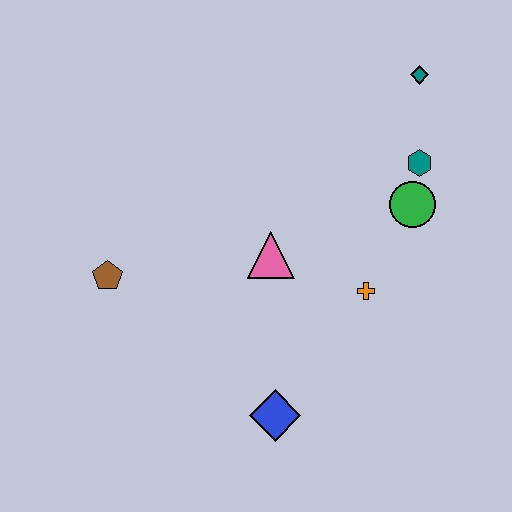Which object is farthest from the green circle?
The brown pentagon is farthest from the green circle.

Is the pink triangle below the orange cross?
No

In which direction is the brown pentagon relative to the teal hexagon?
The brown pentagon is to the left of the teal hexagon.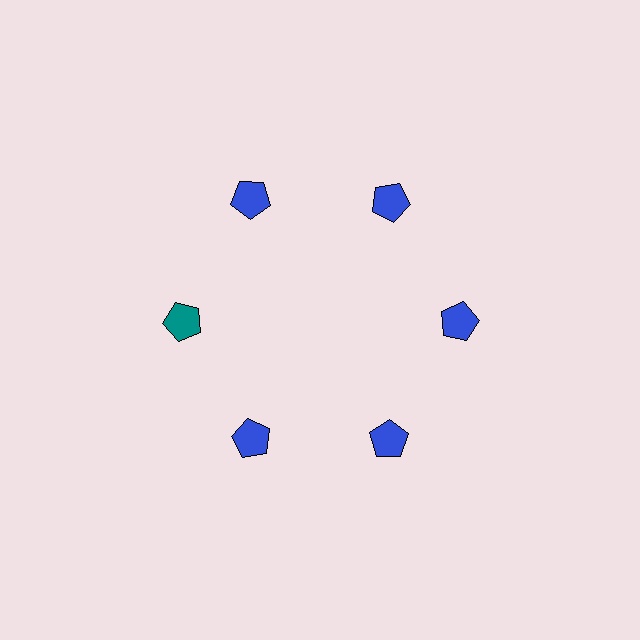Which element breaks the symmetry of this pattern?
The teal pentagon at roughly the 9 o'clock position breaks the symmetry. All other shapes are blue pentagons.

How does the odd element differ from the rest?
It has a different color: teal instead of blue.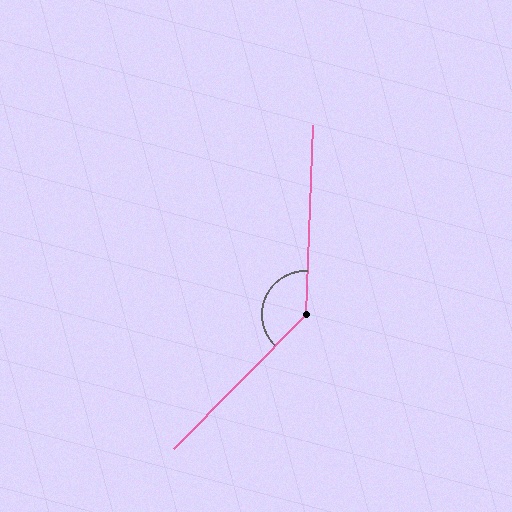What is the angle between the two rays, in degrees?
Approximately 137 degrees.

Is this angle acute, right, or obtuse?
It is obtuse.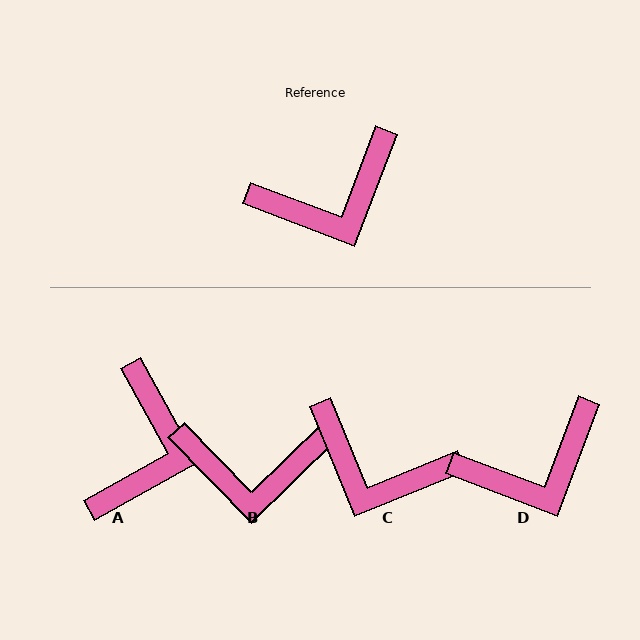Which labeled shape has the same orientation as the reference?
D.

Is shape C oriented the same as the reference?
No, it is off by about 47 degrees.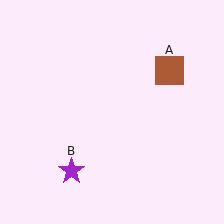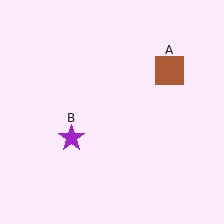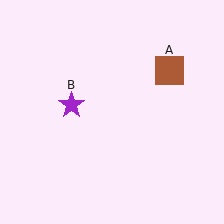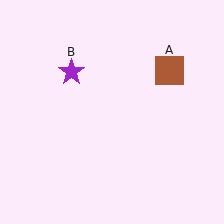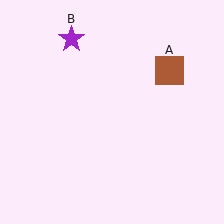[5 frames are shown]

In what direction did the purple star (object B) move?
The purple star (object B) moved up.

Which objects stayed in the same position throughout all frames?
Brown square (object A) remained stationary.